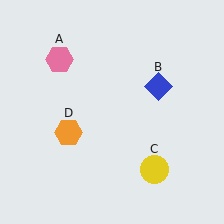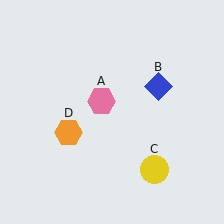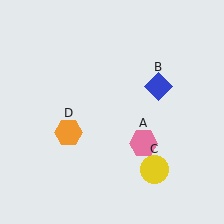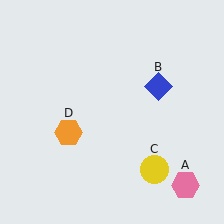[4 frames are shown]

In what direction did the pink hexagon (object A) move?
The pink hexagon (object A) moved down and to the right.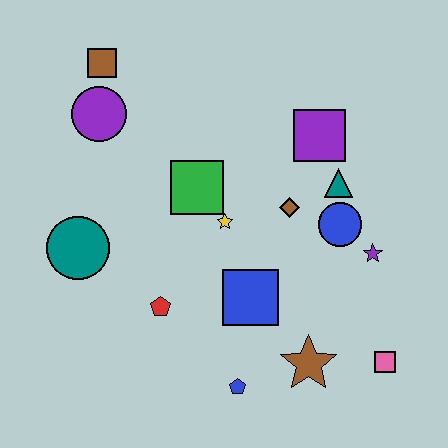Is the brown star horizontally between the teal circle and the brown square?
No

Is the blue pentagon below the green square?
Yes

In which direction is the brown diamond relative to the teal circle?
The brown diamond is to the right of the teal circle.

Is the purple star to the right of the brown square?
Yes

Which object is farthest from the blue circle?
The brown square is farthest from the blue circle.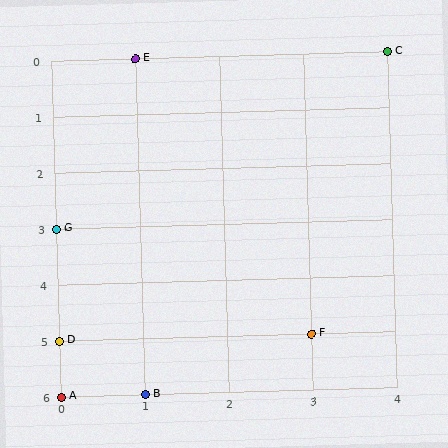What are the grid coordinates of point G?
Point G is at grid coordinates (0, 3).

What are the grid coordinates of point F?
Point F is at grid coordinates (3, 5).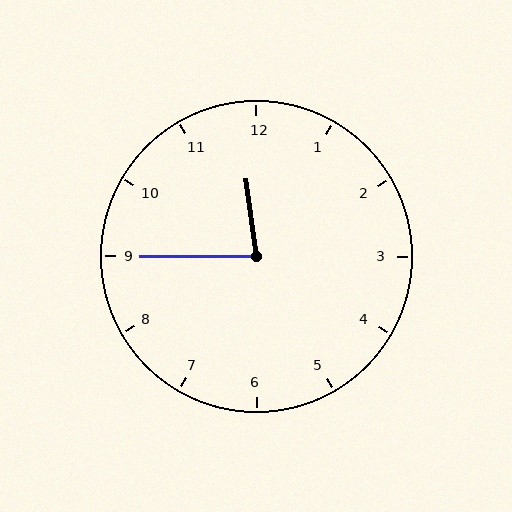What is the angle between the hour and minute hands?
Approximately 82 degrees.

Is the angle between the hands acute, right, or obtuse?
It is acute.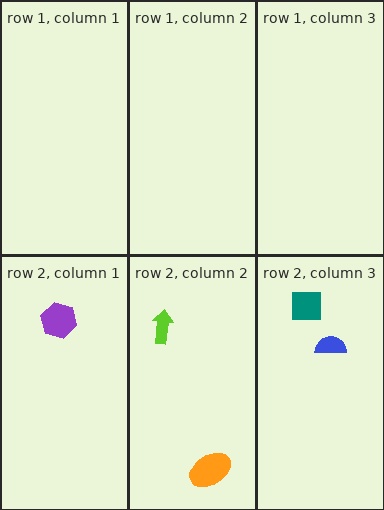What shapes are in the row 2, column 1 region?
The purple hexagon.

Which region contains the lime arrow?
The row 2, column 2 region.